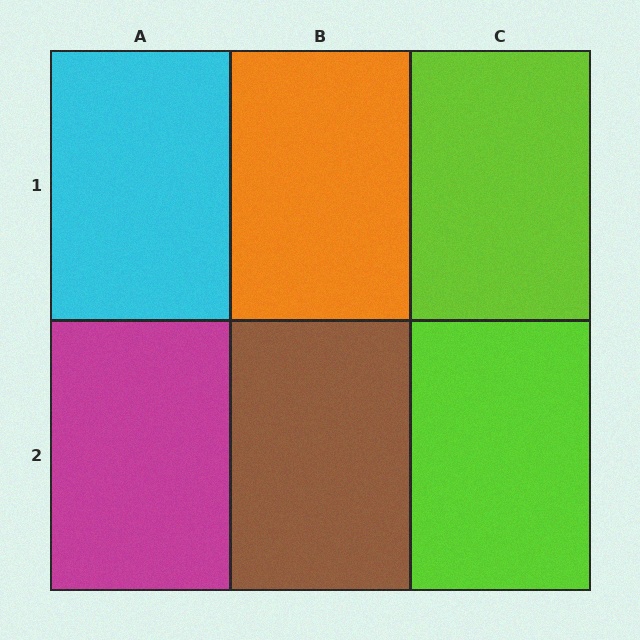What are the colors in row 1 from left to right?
Cyan, orange, lime.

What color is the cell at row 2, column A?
Magenta.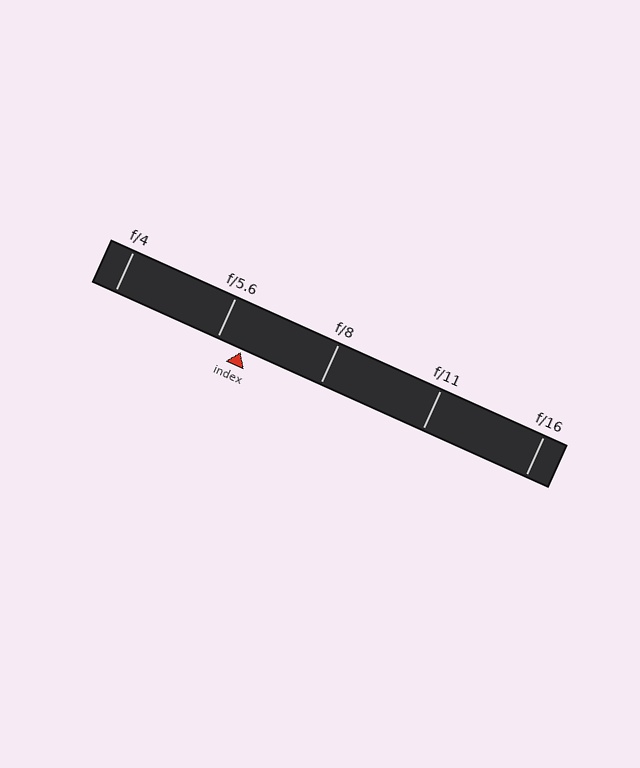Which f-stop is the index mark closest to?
The index mark is closest to f/5.6.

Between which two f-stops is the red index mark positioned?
The index mark is between f/5.6 and f/8.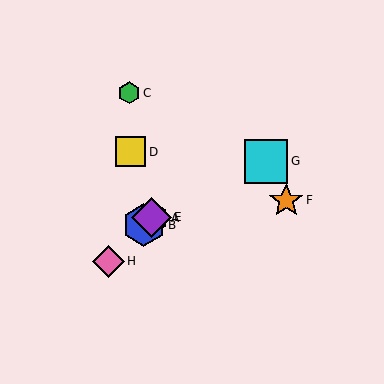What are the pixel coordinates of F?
Object F is at (286, 201).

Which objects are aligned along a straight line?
Objects A, B, E, H are aligned along a straight line.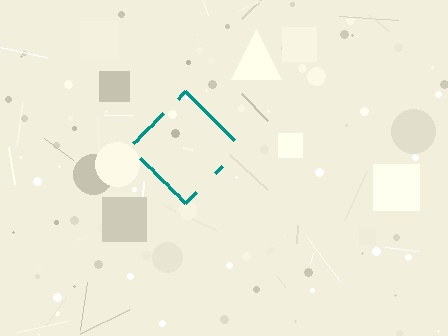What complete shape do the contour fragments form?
The contour fragments form a diamond.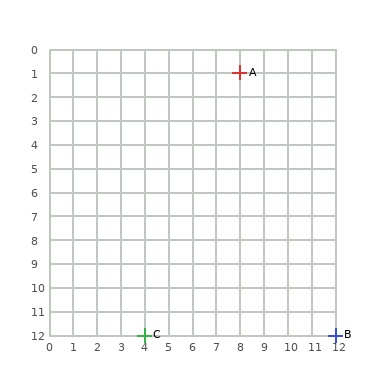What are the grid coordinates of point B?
Point B is at grid coordinates (12, 12).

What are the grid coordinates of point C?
Point C is at grid coordinates (4, 12).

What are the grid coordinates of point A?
Point A is at grid coordinates (8, 1).